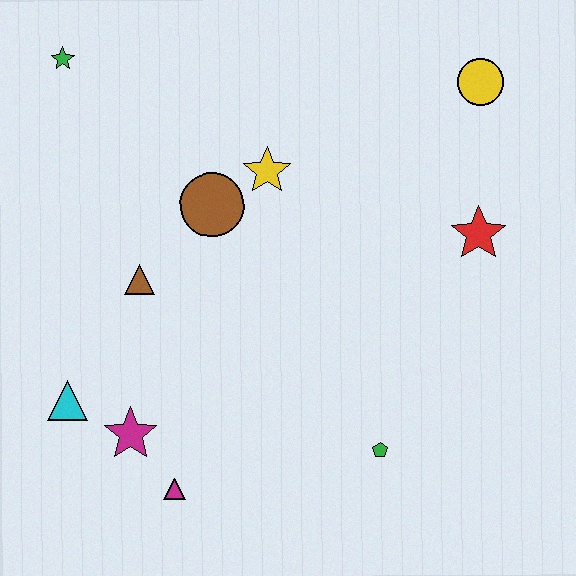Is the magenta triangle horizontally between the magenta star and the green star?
No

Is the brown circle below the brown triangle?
No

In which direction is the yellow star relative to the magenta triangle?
The yellow star is above the magenta triangle.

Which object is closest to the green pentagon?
The magenta triangle is closest to the green pentagon.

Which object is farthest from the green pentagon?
The green star is farthest from the green pentagon.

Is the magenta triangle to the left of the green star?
No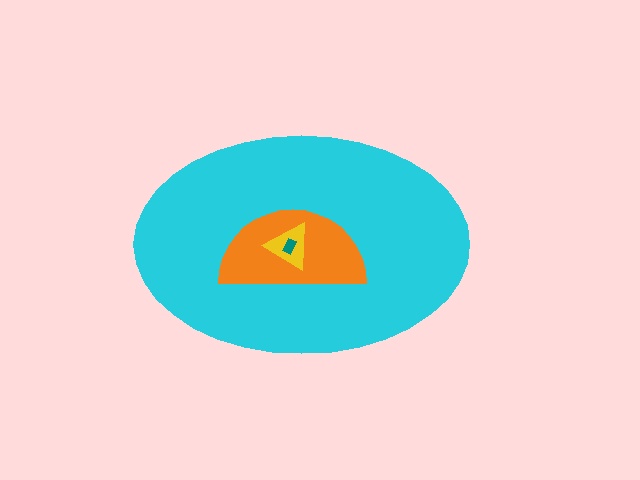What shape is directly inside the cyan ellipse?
The orange semicircle.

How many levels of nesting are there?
4.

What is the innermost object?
The teal rectangle.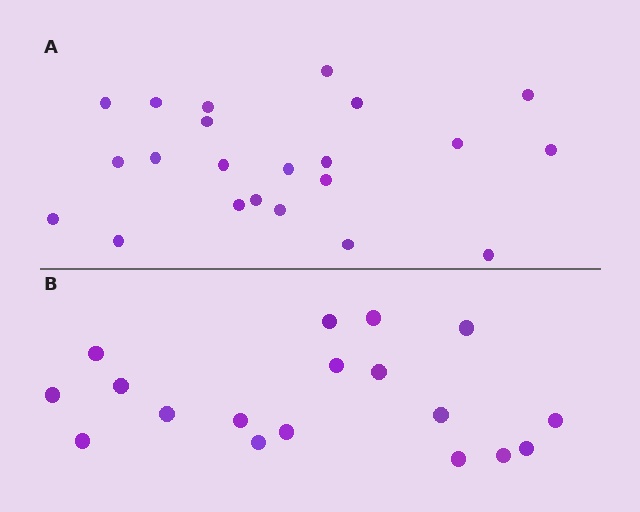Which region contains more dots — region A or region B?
Region A (the top region) has more dots.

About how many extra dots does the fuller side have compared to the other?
Region A has about 4 more dots than region B.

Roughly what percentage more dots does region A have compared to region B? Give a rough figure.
About 20% more.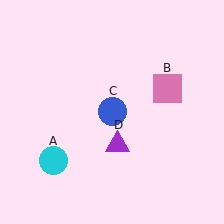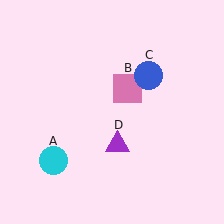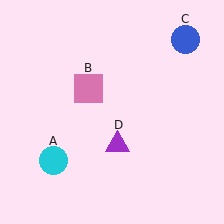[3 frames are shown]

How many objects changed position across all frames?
2 objects changed position: pink square (object B), blue circle (object C).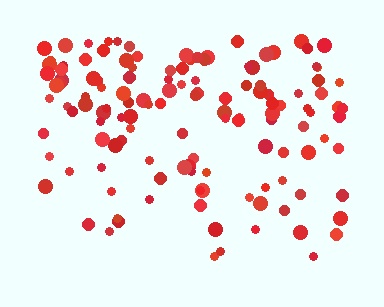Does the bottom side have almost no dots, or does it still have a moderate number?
Still a moderate number, just noticeably fewer than the top.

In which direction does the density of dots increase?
From bottom to top, with the top side densest.